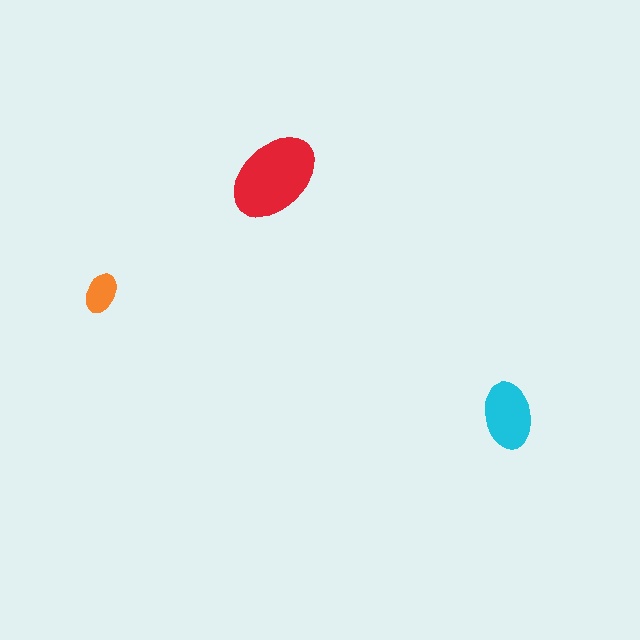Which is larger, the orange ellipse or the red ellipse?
The red one.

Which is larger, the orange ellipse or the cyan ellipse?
The cyan one.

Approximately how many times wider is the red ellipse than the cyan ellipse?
About 1.5 times wider.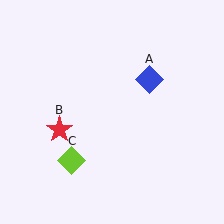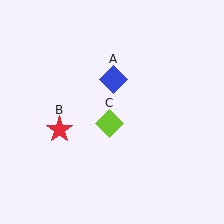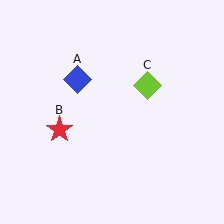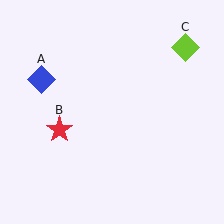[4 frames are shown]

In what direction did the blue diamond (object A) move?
The blue diamond (object A) moved left.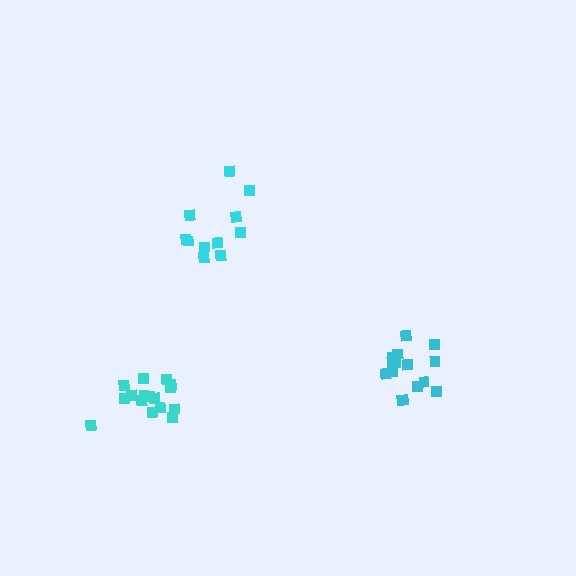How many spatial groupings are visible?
There are 3 spatial groupings.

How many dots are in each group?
Group 1: 15 dots, Group 2: 16 dots, Group 3: 11 dots (42 total).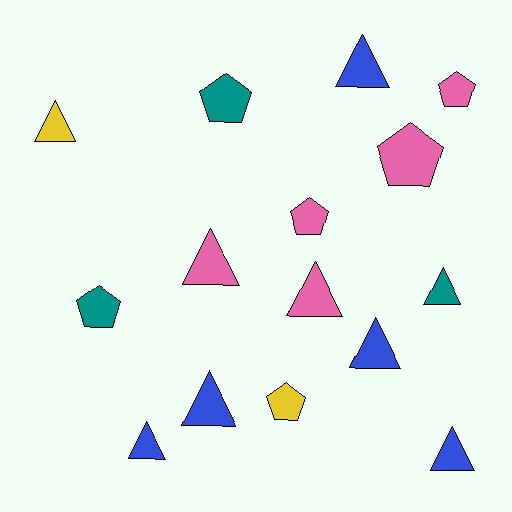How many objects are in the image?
There are 15 objects.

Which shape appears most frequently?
Triangle, with 9 objects.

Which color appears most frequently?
Blue, with 5 objects.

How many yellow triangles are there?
There is 1 yellow triangle.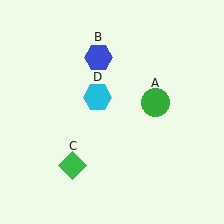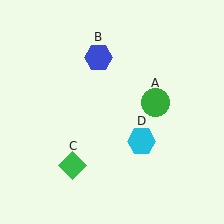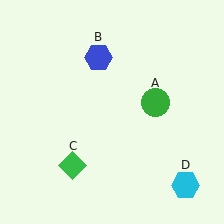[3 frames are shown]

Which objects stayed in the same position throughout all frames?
Green circle (object A) and blue hexagon (object B) and green diamond (object C) remained stationary.